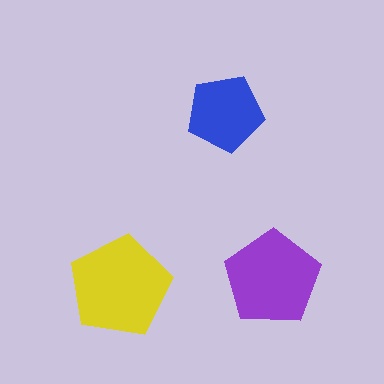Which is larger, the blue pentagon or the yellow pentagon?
The yellow one.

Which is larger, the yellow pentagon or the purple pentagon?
The yellow one.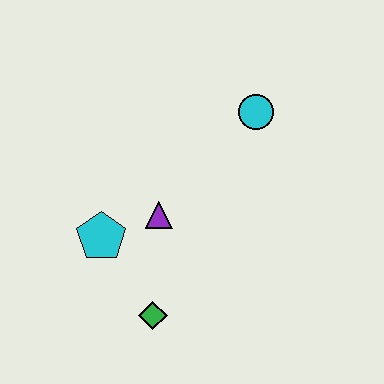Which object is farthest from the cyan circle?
The green diamond is farthest from the cyan circle.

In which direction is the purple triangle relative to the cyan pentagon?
The purple triangle is to the right of the cyan pentagon.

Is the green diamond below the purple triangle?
Yes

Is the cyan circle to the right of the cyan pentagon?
Yes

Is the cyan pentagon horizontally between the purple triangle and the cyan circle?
No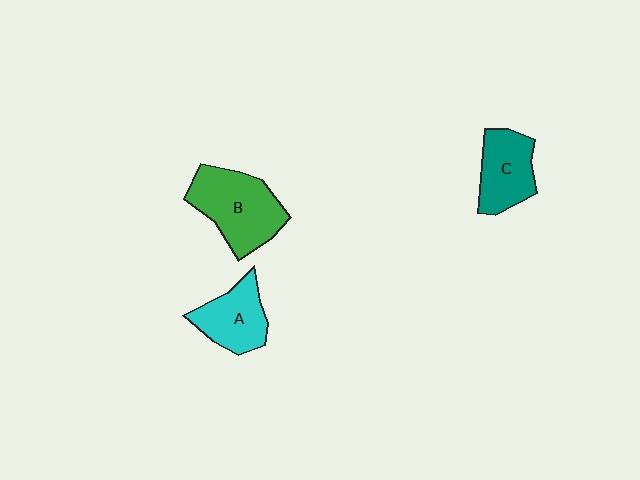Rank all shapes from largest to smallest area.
From largest to smallest: B (green), C (teal), A (cyan).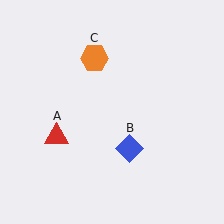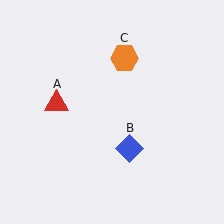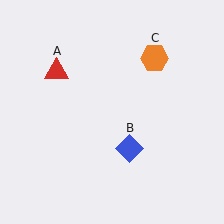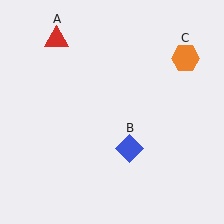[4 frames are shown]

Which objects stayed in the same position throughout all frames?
Blue diamond (object B) remained stationary.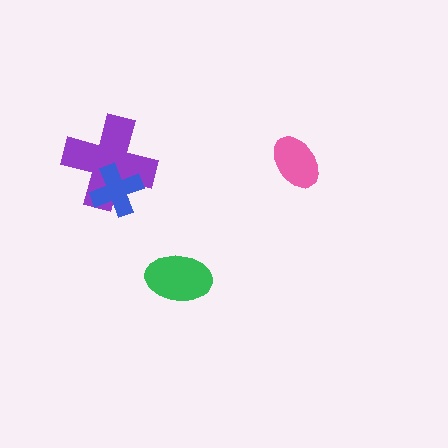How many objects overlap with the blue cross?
1 object overlaps with the blue cross.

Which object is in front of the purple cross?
The blue cross is in front of the purple cross.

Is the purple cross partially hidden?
Yes, it is partially covered by another shape.